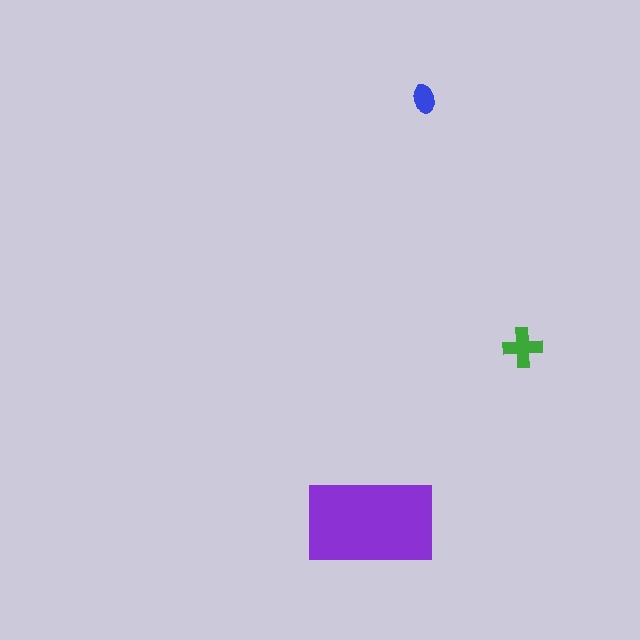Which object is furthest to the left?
The purple rectangle is leftmost.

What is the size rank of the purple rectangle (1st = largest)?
1st.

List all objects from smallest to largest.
The blue ellipse, the green cross, the purple rectangle.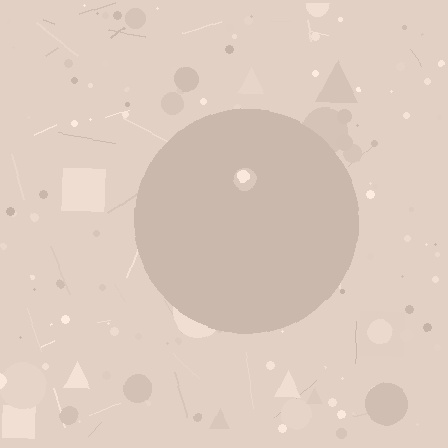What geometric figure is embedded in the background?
A circle is embedded in the background.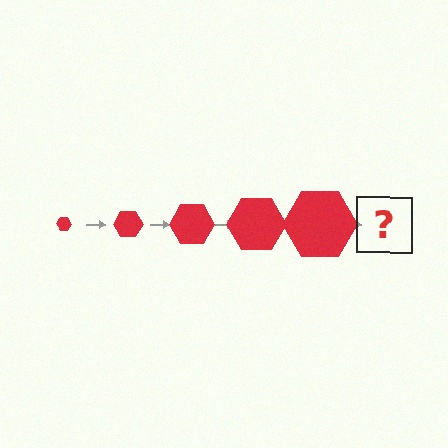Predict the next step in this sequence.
The next step is a red hexagon, larger than the previous one.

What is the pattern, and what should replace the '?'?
The pattern is that the hexagon gets progressively larger each step. The '?' should be a red hexagon, larger than the previous one.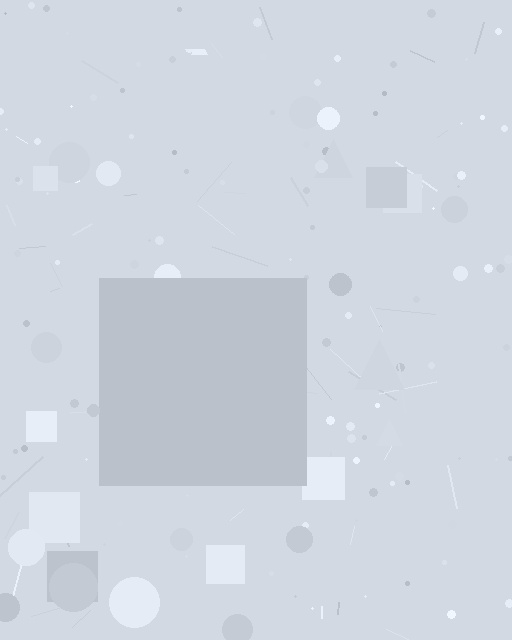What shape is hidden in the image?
A square is hidden in the image.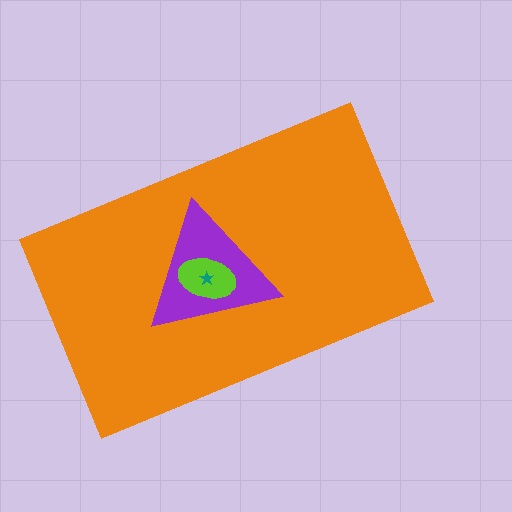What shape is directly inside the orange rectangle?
The purple triangle.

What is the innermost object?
The teal star.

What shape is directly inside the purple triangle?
The lime ellipse.